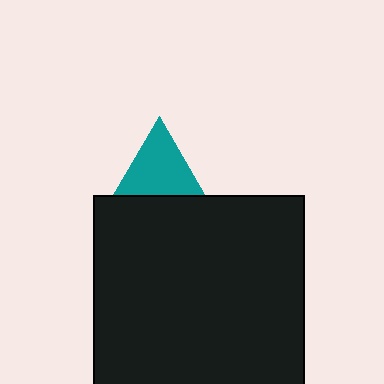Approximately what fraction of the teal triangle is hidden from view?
Roughly 43% of the teal triangle is hidden behind the black square.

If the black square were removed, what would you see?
You would see the complete teal triangle.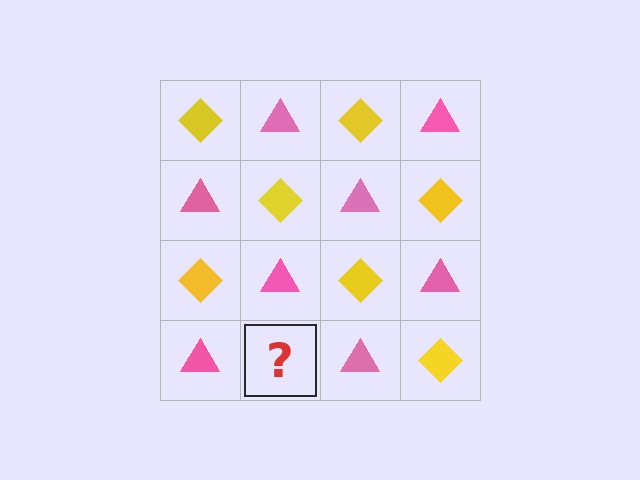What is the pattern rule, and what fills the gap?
The rule is that it alternates yellow diamond and pink triangle in a checkerboard pattern. The gap should be filled with a yellow diamond.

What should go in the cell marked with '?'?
The missing cell should contain a yellow diamond.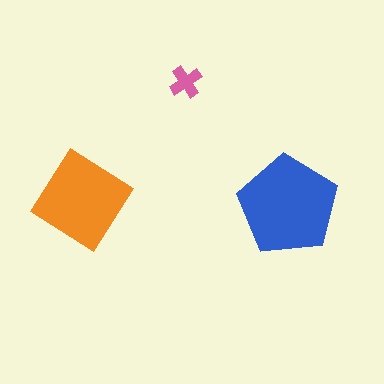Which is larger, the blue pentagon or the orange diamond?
The blue pentagon.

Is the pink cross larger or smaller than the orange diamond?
Smaller.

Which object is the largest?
The blue pentagon.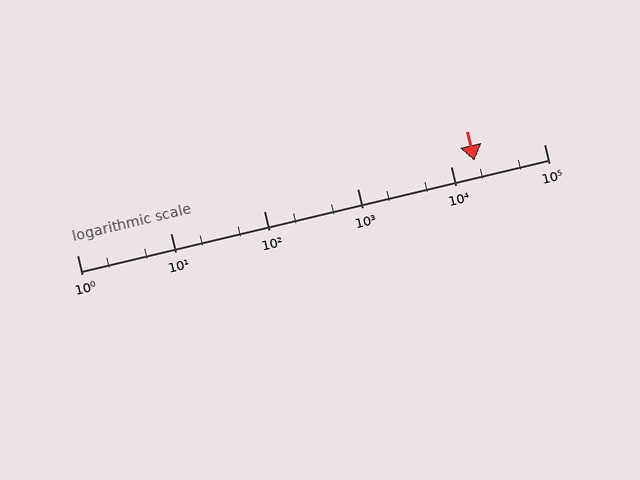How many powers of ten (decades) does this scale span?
The scale spans 5 decades, from 1 to 100000.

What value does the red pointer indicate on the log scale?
The pointer indicates approximately 18000.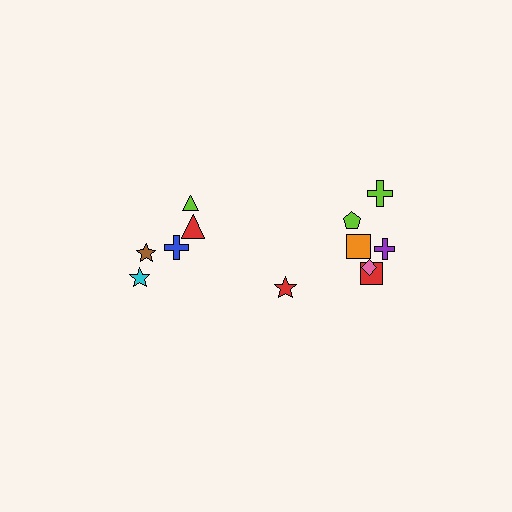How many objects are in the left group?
There are 5 objects.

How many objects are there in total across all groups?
There are 12 objects.